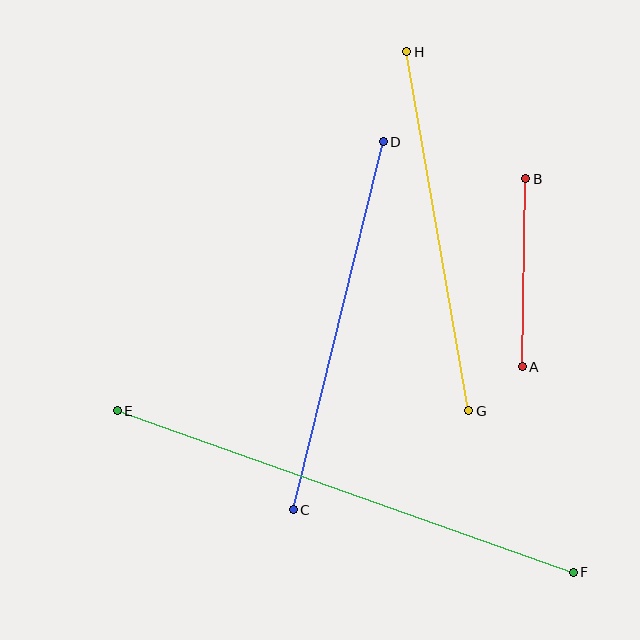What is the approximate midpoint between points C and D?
The midpoint is at approximately (338, 326) pixels.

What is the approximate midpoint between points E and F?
The midpoint is at approximately (345, 491) pixels.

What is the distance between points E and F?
The distance is approximately 484 pixels.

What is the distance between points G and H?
The distance is approximately 364 pixels.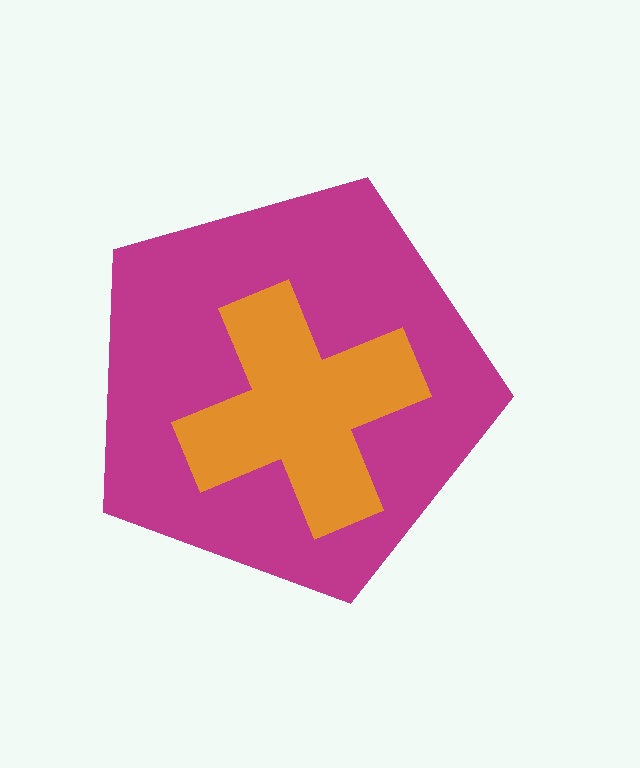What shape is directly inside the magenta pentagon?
The orange cross.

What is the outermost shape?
The magenta pentagon.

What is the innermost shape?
The orange cross.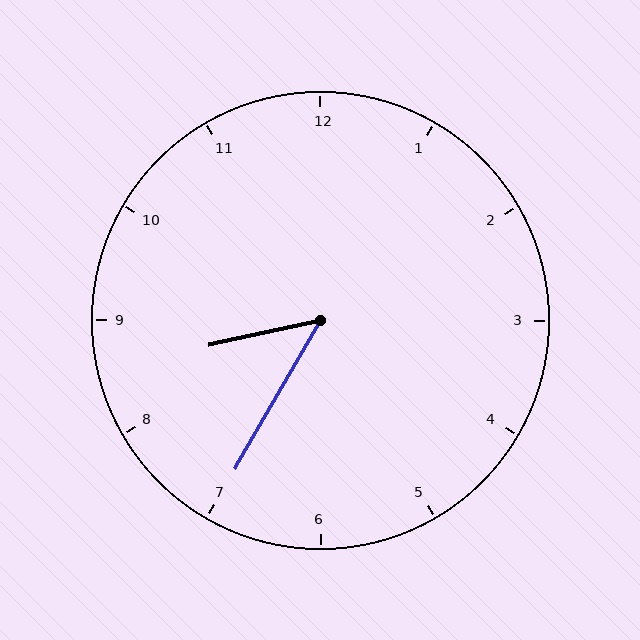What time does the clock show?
8:35.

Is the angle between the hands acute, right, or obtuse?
It is acute.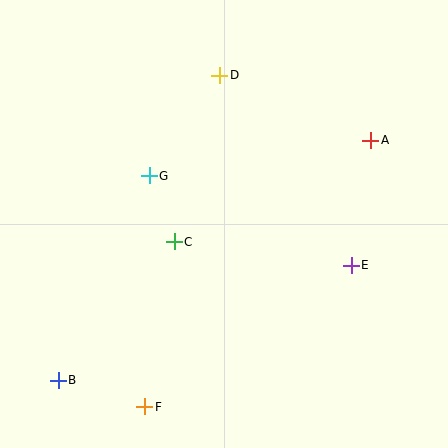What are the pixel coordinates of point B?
Point B is at (58, 380).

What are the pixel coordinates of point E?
Point E is at (351, 265).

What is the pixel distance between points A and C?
The distance between A and C is 221 pixels.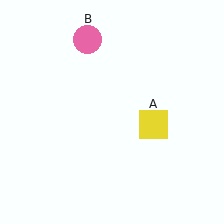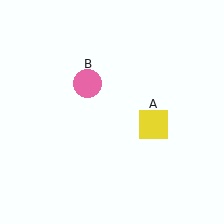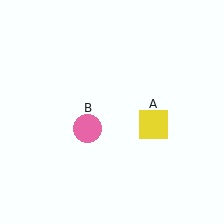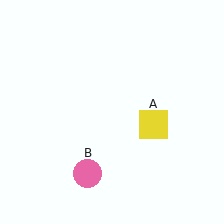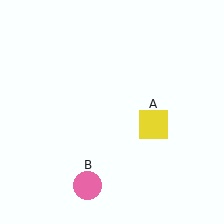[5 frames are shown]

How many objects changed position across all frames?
1 object changed position: pink circle (object B).